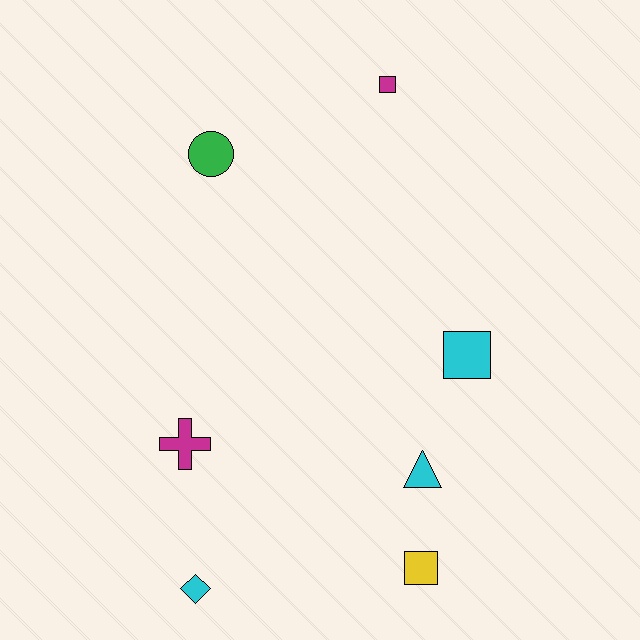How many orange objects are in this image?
There are no orange objects.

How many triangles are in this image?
There is 1 triangle.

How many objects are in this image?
There are 7 objects.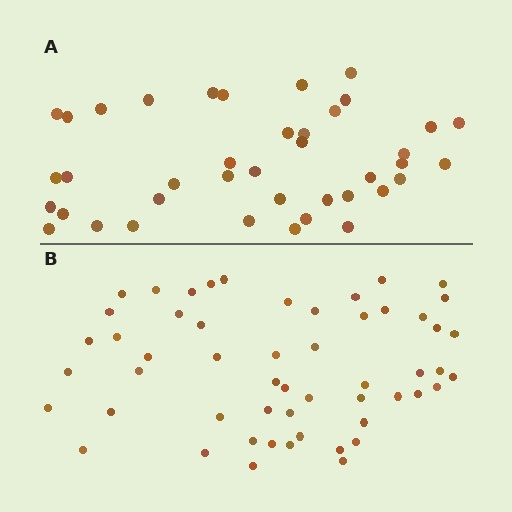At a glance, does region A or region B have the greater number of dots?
Region B (the bottom region) has more dots.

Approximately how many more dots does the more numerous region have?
Region B has approximately 15 more dots than region A.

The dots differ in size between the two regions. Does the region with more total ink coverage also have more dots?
No. Region A has more total ink coverage because its dots are larger, but region B actually contains more individual dots. Total area can be misleading — the number of items is what matters here.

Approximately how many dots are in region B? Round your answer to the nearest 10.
About 50 dots. (The exact count is 54, which rounds to 50.)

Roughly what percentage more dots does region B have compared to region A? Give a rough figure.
About 35% more.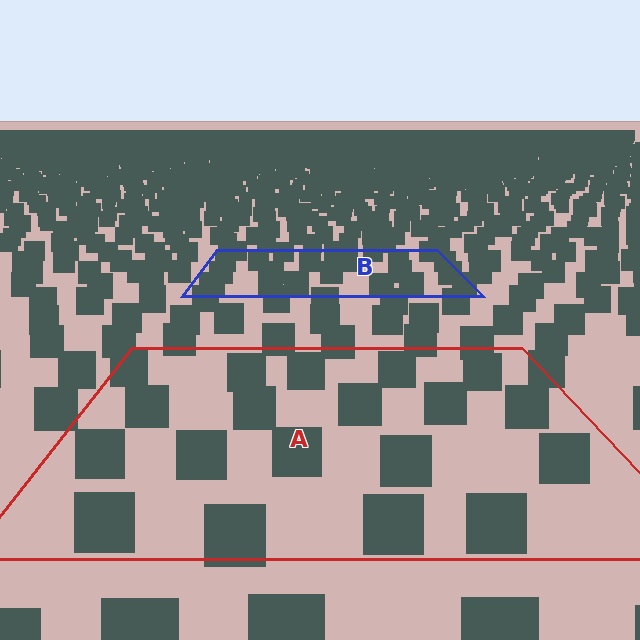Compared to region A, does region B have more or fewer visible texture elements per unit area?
Region B has more texture elements per unit area — they are packed more densely because it is farther away.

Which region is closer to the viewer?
Region A is closer. The texture elements there are larger and more spread out.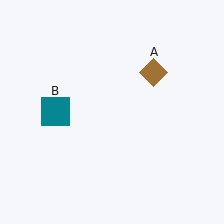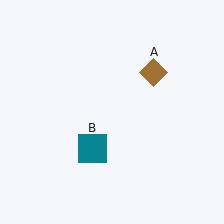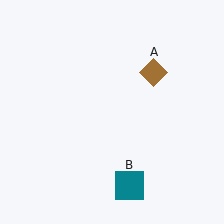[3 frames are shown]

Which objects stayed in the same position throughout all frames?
Brown diamond (object A) remained stationary.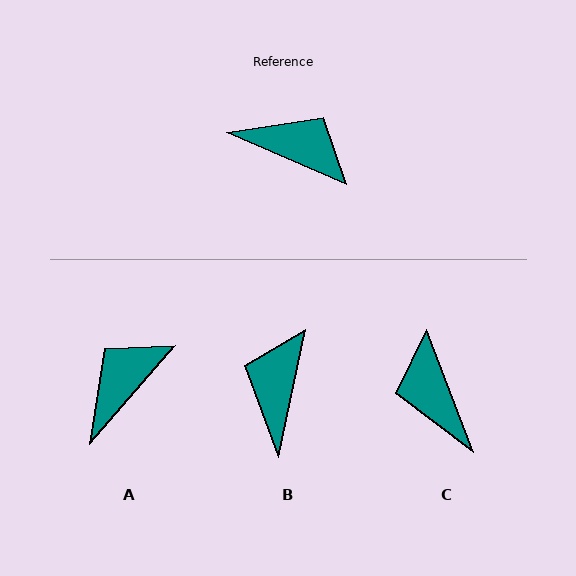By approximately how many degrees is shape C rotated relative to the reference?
Approximately 134 degrees counter-clockwise.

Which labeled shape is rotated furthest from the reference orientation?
C, about 134 degrees away.